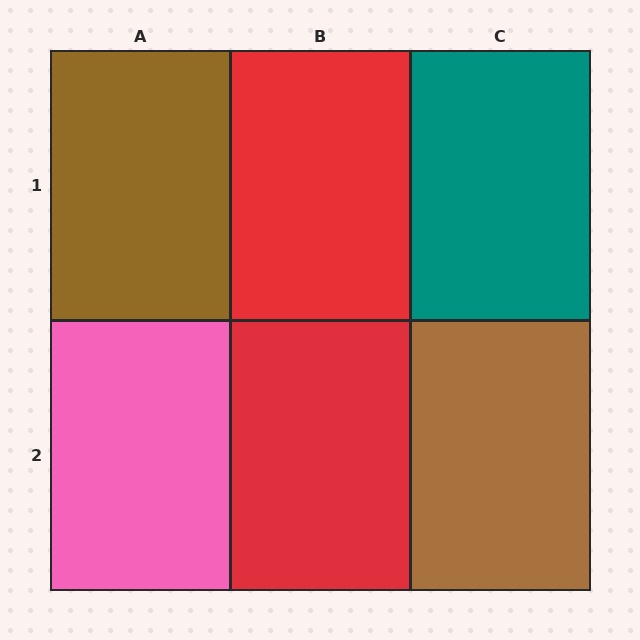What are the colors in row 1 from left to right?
Brown, red, teal.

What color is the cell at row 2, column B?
Red.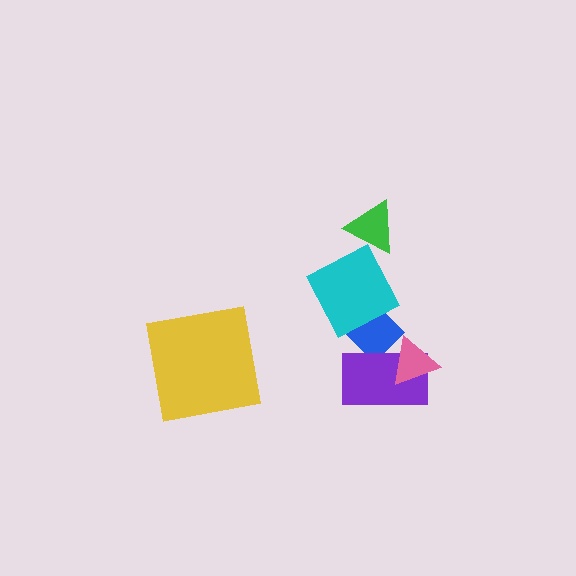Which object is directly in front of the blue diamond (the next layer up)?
The purple rectangle is directly in front of the blue diamond.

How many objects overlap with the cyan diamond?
2 objects overlap with the cyan diamond.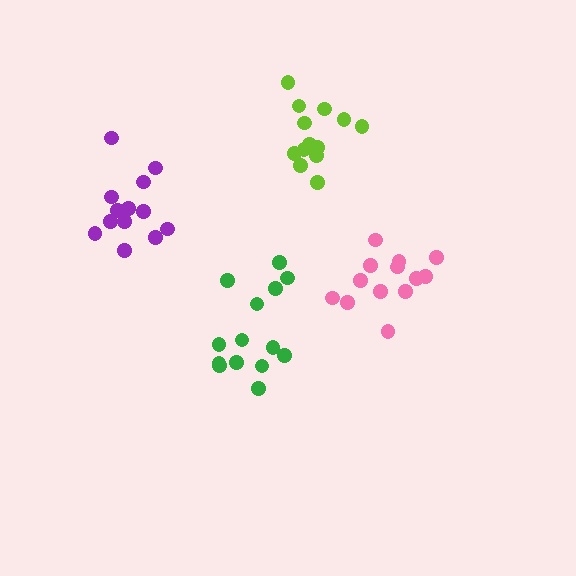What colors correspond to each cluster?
The clusters are colored: pink, purple, green, lime.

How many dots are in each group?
Group 1: 13 dots, Group 2: 13 dots, Group 3: 14 dots, Group 4: 13 dots (53 total).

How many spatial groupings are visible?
There are 4 spatial groupings.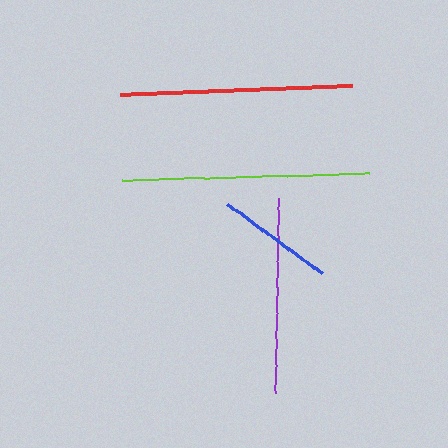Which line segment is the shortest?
The blue line is the shortest at approximately 117 pixels.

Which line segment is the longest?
The lime line is the longest at approximately 248 pixels.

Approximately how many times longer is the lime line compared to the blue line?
The lime line is approximately 2.1 times the length of the blue line.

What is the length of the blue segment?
The blue segment is approximately 117 pixels long.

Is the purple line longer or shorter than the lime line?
The lime line is longer than the purple line.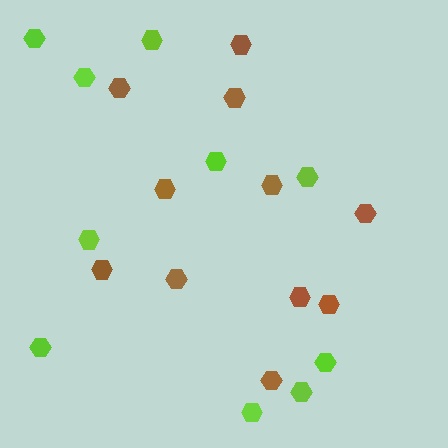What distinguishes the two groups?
There are 2 groups: one group of brown hexagons (11) and one group of lime hexagons (10).